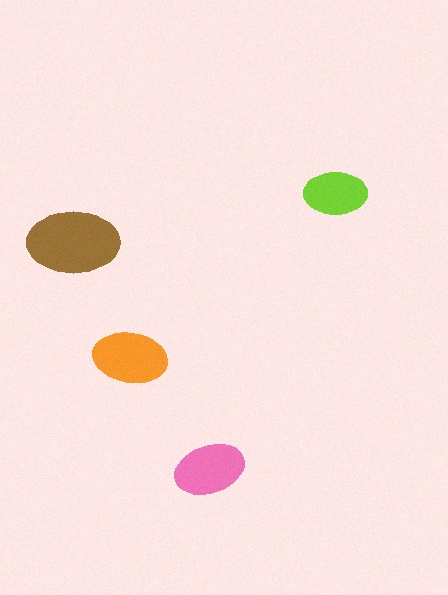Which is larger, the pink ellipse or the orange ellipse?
The orange one.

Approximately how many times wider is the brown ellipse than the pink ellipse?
About 1.5 times wider.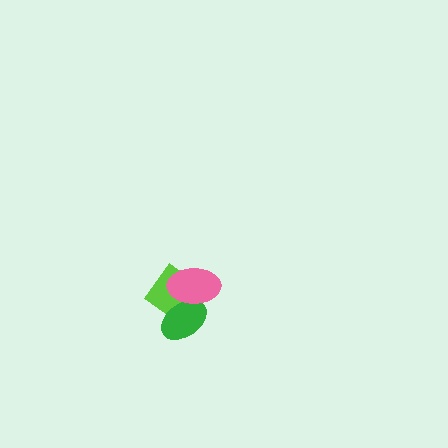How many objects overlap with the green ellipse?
2 objects overlap with the green ellipse.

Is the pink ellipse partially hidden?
No, no other shape covers it.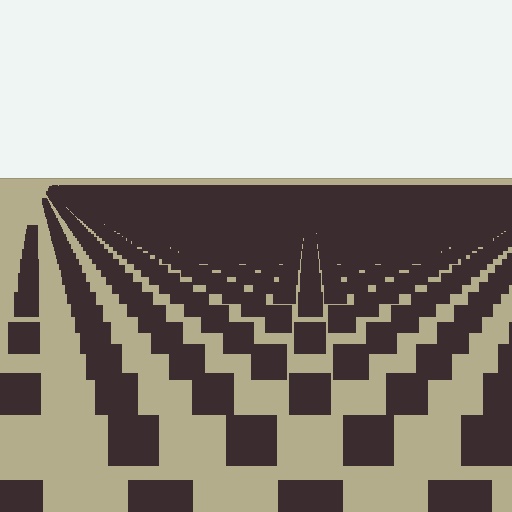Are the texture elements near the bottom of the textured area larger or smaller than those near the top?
Larger. Near the bottom, elements are closer to the viewer and appear at a bigger on-screen size.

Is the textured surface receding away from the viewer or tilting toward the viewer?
The surface is receding away from the viewer. Texture elements get smaller and denser toward the top.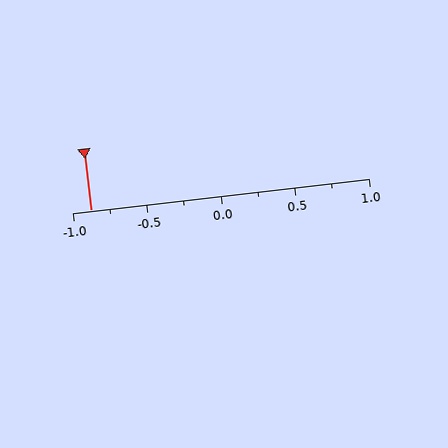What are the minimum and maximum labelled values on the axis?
The axis runs from -1.0 to 1.0.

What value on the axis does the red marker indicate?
The marker indicates approximately -0.88.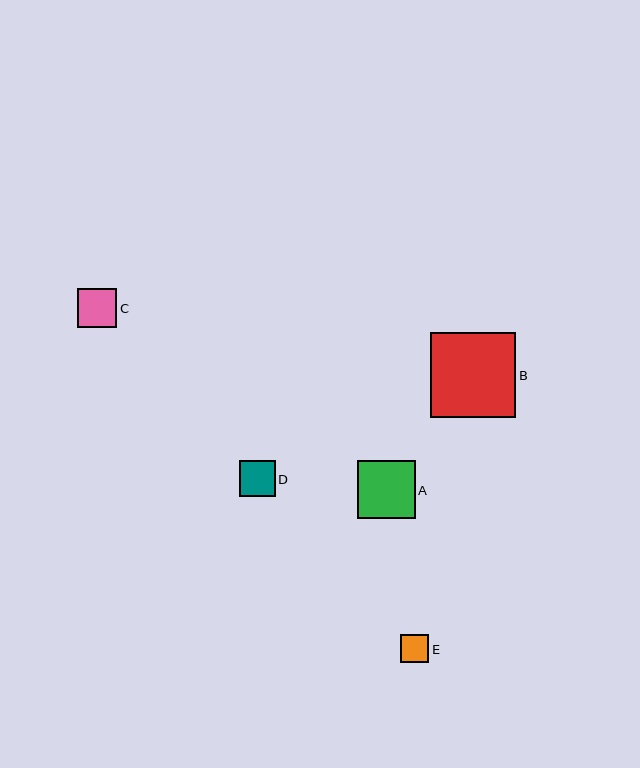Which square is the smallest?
Square E is the smallest with a size of approximately 28 pixels.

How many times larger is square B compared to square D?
Square B is approximately 2.3 times the size of square D.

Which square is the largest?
Square B is the largest with a size of approximately 85 pixels.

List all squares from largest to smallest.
From largest to smallest: B, A, C, D, E.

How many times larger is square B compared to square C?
Square B is approximately 2.2 times the size of square C.